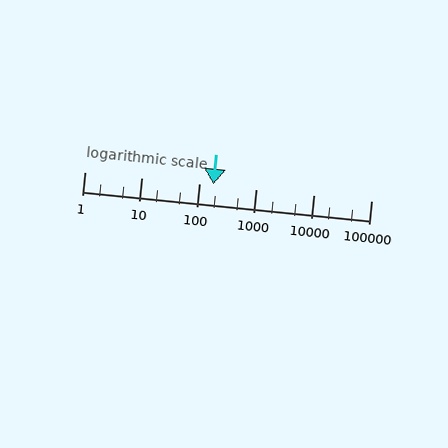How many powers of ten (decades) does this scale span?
The scale spans 5 decades, from 1 to 100000.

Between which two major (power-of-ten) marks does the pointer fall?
The pointer is between 100 and 1000.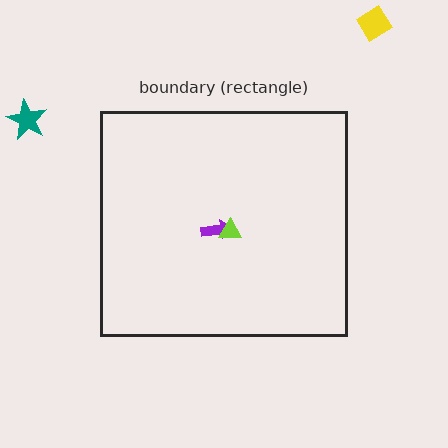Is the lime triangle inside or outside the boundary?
Inside.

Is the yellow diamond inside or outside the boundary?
Outside.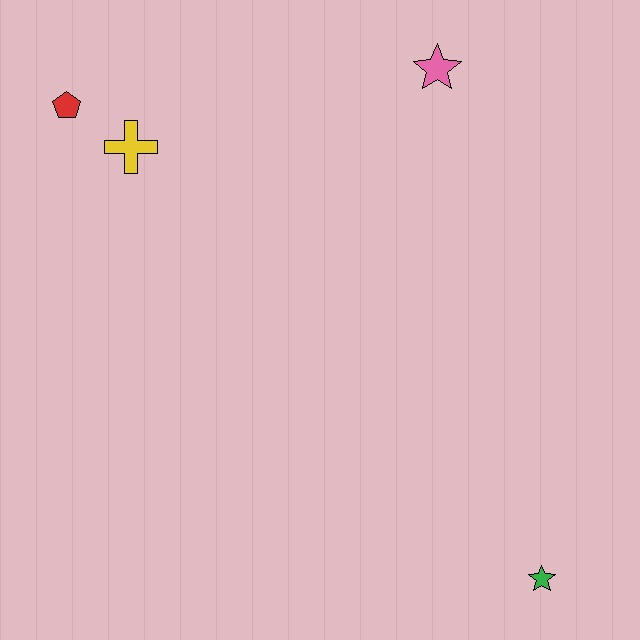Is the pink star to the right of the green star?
No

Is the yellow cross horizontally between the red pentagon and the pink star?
Yes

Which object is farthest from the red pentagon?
The green star is farthest from the red pentagon.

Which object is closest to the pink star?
The yellow cross is closest to the pink star.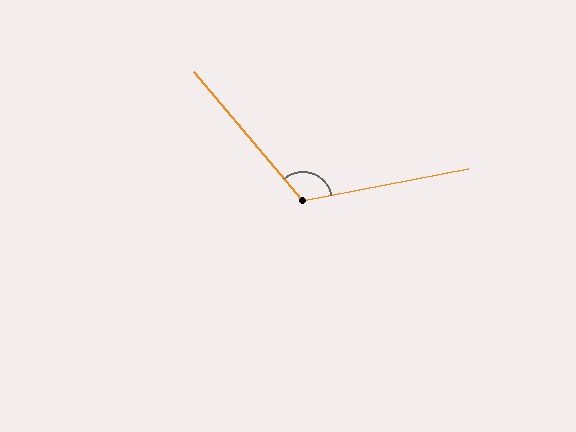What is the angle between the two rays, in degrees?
Approximately 119 degrees.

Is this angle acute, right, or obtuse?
It is obtuse.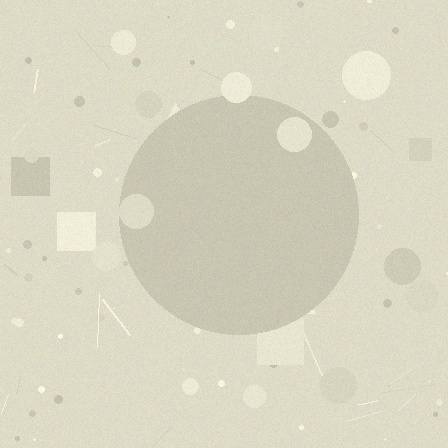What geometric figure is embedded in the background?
A circle is embedded in the background.